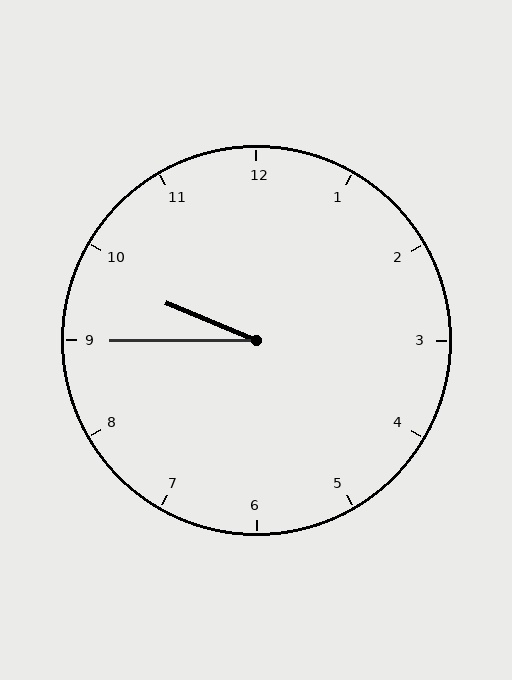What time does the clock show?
9:45.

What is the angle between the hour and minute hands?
Approximately 22 degrees.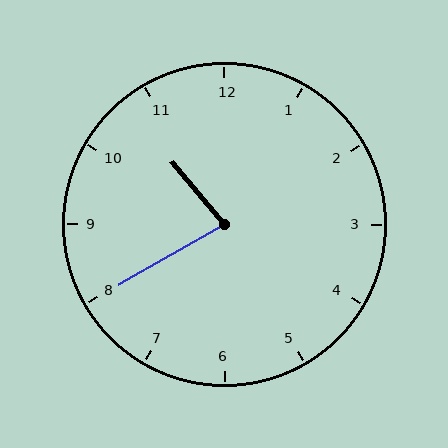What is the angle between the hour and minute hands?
Approximately 80 degrees.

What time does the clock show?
10:40.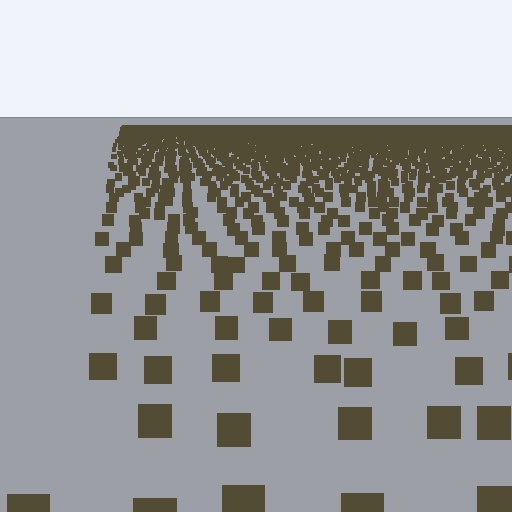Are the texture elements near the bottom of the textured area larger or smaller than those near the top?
Larger. Near the bottom, elements are closer to the viewer and appear at a bigger on-screen size.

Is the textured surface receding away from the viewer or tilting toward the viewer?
The surface is receding away from the viewer. Texture elements get smaller and denser toward the top.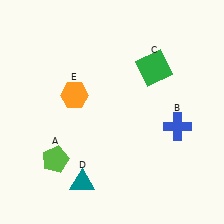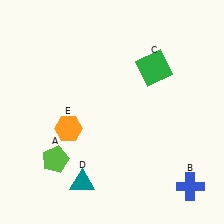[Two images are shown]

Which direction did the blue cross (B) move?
The blue cross (B) moved down.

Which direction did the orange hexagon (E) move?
The orange hexagon (E) moved down.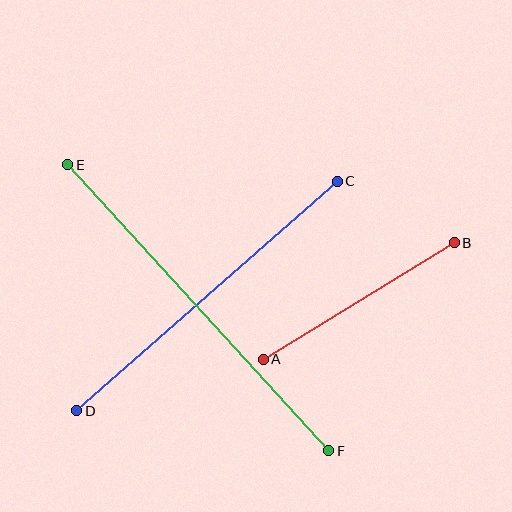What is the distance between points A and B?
The distance is approximately 224 pixels.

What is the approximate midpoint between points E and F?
The midpoint is at approximately (198, 308) pixels.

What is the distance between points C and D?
The distance is approximately 347 pixels.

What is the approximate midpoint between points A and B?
The midpoint is at approximately (359, 301) pixels.